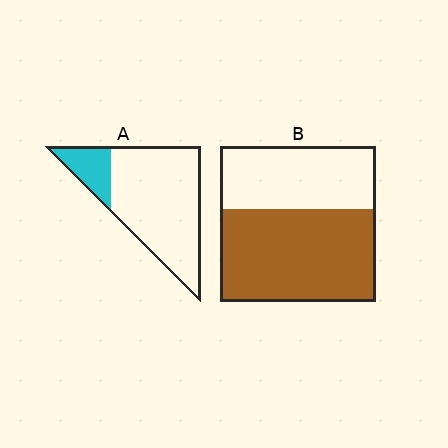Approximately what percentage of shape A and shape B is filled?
A is approximately 20% and B is approximately 60%.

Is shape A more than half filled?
No.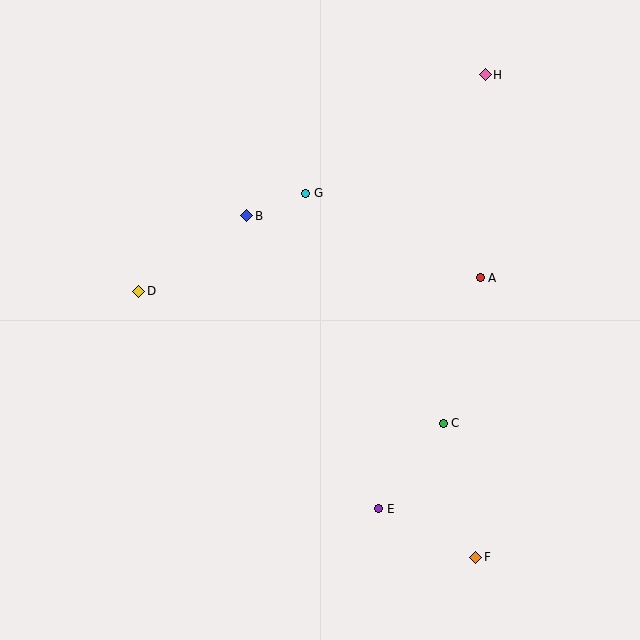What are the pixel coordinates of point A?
Point A is at (480, 278).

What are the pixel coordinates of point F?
Point F is at (476, 557).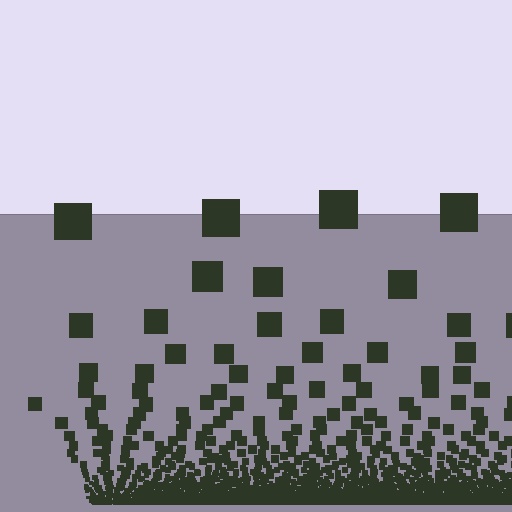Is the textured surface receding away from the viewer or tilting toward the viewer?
The surface appears to tilt toward the viewer. Texture elements get larger and sparser toward the top.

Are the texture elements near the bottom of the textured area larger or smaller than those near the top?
Smaller. The gradient is inverted — elements near the bottom are smaller and denser.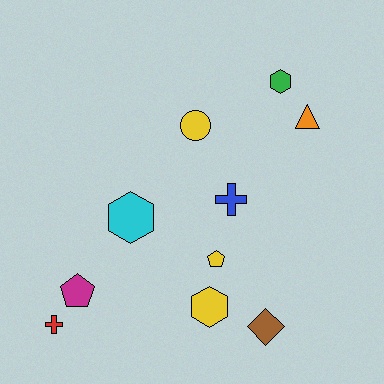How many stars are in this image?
There are no stars.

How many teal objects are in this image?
There are no teal objects.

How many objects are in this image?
There are 10 objects.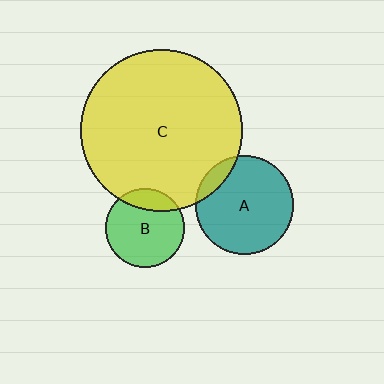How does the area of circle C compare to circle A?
Approximately 2.7 times.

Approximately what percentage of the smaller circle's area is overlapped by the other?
Approximately 20%.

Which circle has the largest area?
Circle C (yellow).